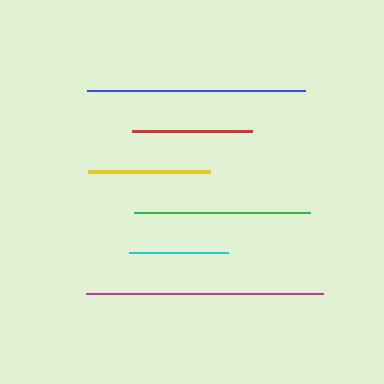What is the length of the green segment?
The green segment is approximately 176 pixels long.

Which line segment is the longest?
The magenta line is the longest at approximately 236 pixels.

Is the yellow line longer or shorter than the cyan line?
The yellow line is longer than the cyan line.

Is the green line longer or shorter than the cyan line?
The green line is longer than the cyan line.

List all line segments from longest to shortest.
From longest to shortest: magenta, blue, green, yellow, red, cyan.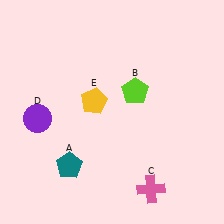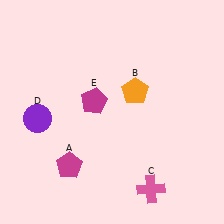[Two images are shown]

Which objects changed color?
A changed from teal to magenta. B changed from lime to orange. E changed from yellow to magenta.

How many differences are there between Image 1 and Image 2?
There are 3 differences between the two images.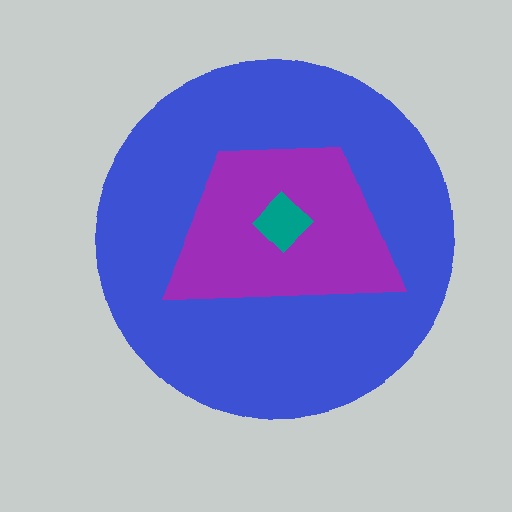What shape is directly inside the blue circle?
The purple trapezoid.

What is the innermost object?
The teal diamond.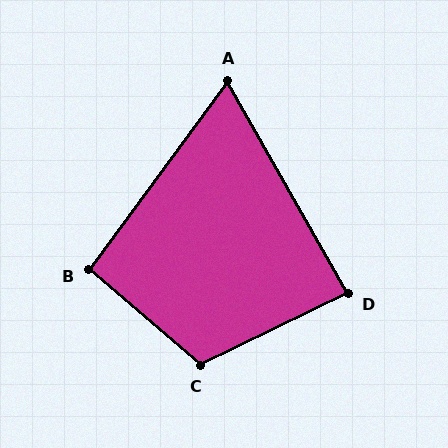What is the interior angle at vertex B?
Approximately 94 degrees (approximately right).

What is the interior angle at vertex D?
Approximately 86 degrees (approximately right).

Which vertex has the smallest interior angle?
A, at approximately 66 degrees.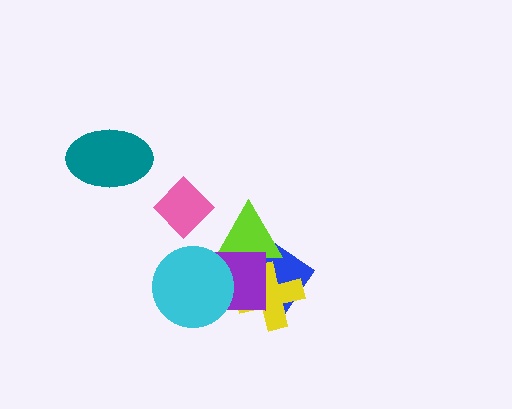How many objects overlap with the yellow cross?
3 objects overlap with the yellow cross.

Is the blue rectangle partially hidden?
Yes, it is partially covered by another shape.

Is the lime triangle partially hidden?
Yes, it is partially covered by another shape.